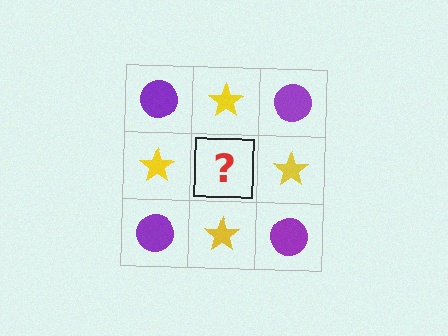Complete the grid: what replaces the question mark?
The question mark should be replaced with a purple circle.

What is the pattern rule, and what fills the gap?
The rule is that it alternates purple circle and yellow star in a checkerboard pattern. The gap should be filled with a purple circle.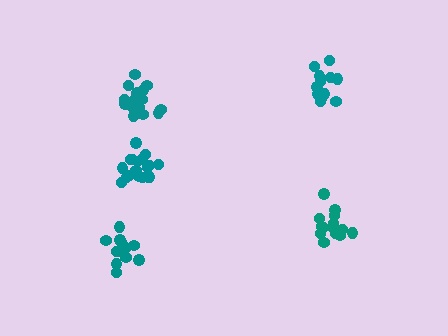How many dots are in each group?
Group 1: 14 dots, Group 2: 18 dots, Group 3: 14 dots, Group 4: 13 dots, Group 5: 18 dots (77 total).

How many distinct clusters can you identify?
There are 5 distinct clusters.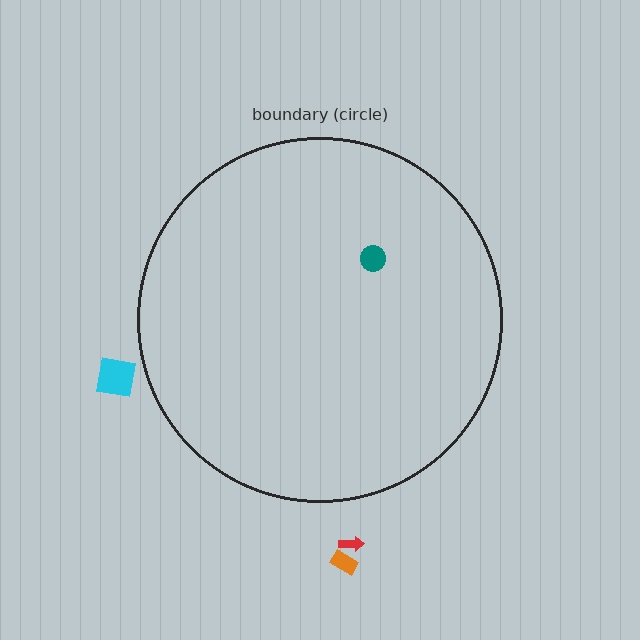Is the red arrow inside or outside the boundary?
Outside.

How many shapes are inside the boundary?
1 inside, 3 outside.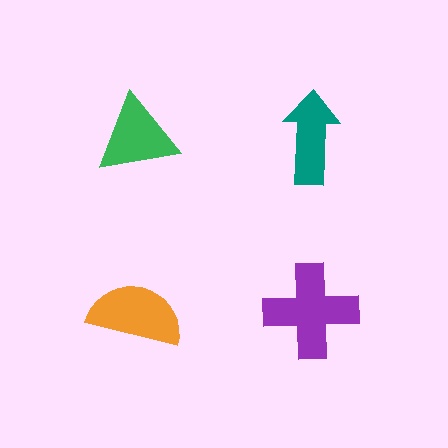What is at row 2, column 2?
A purple cross.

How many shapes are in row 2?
2 shapes.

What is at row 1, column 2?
A teal arrow.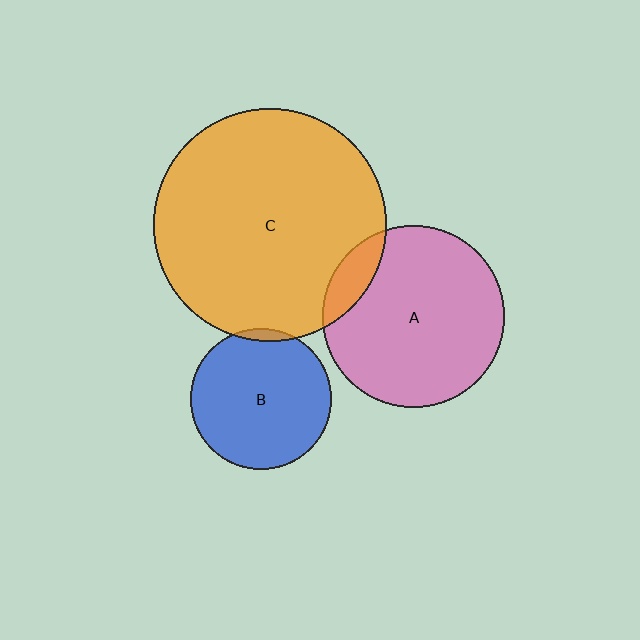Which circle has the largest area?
Circle C (orange).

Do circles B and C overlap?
Yes.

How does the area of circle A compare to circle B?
Approximately 1.7 times.